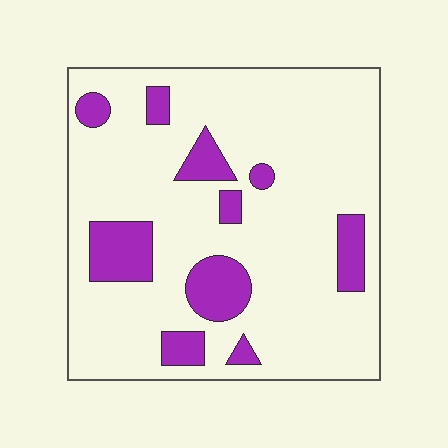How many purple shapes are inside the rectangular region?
10.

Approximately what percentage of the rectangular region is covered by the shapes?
Approximately 15%.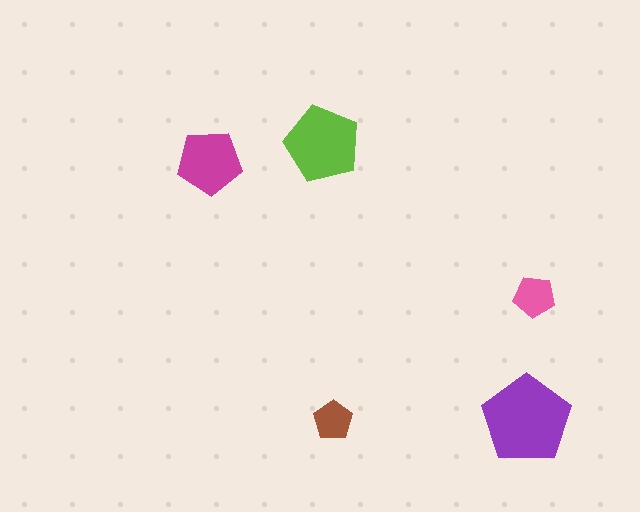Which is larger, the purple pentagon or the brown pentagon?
The purple one.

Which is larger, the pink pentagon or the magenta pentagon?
The magenta one.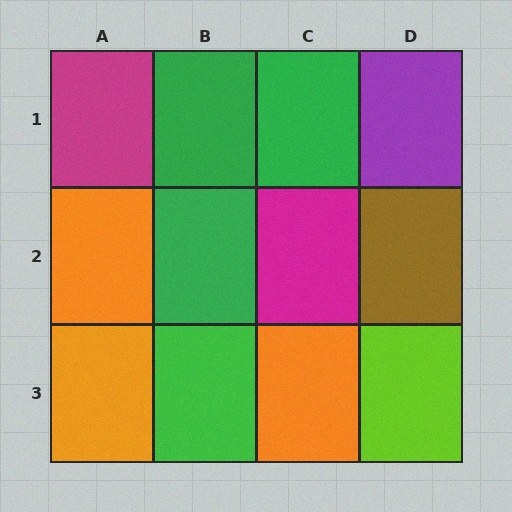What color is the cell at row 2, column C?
Magenta.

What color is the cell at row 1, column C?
Green.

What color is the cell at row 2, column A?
Orange.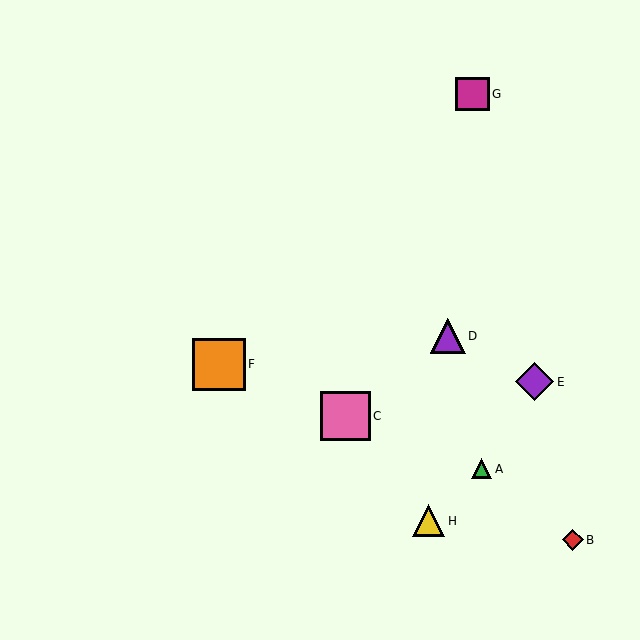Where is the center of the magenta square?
The center of the magenta square is at (472, 94).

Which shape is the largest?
The orange square (labeled F) is the largest.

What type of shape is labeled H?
Shape H is a yellow triangle.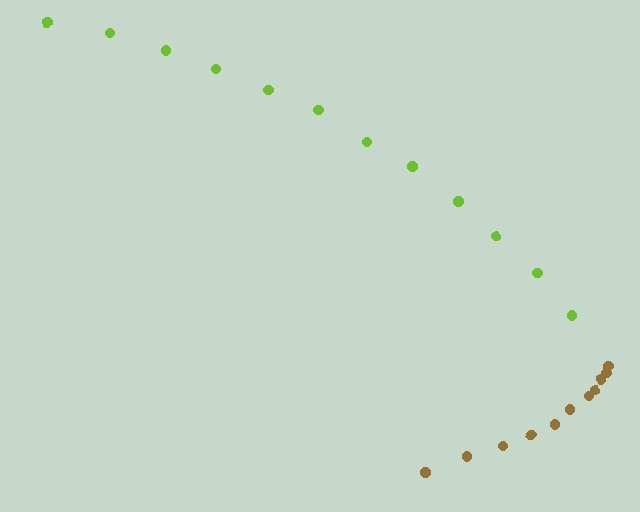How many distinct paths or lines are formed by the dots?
There are 2 distinct paths.